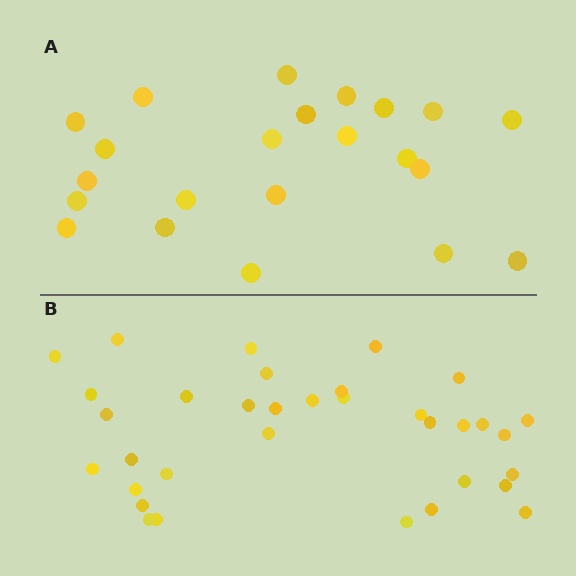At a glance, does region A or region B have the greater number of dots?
Region B (the bottom region) has more dots.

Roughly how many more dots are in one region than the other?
Region B has roughly 12 or so more dots than region A.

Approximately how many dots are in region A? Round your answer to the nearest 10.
About 20 dots. (The exact count is 22, which rounds to 20.)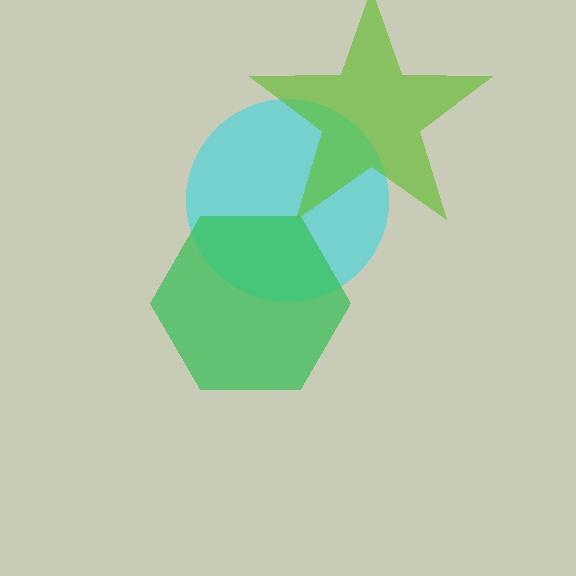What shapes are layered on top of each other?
The layered shapes are: a cyan circle, a green hexagon, a lime star.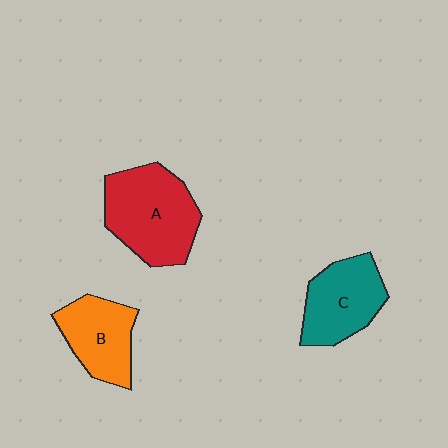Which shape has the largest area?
Shape A (red).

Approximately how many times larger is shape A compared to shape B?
Approximately 1.4 times.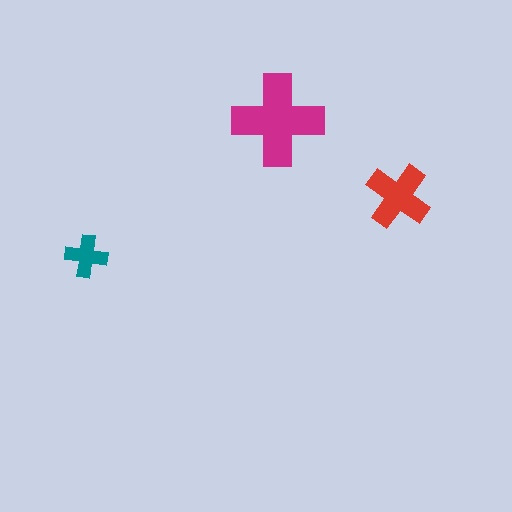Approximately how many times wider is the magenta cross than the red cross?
About 1.5 times wider.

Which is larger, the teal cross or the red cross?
The red one.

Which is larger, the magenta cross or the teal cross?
The magenta one.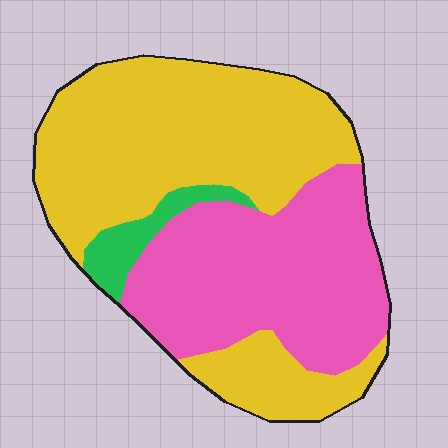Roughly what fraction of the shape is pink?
Pink takes up about two fifths (2/5) of the shape.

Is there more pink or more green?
Pink.